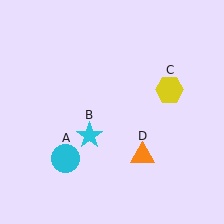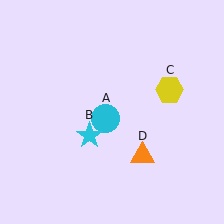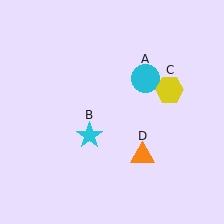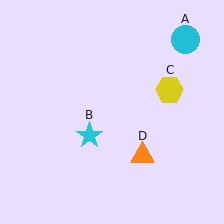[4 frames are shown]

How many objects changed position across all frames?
1 object changed position: cyan circle (object A).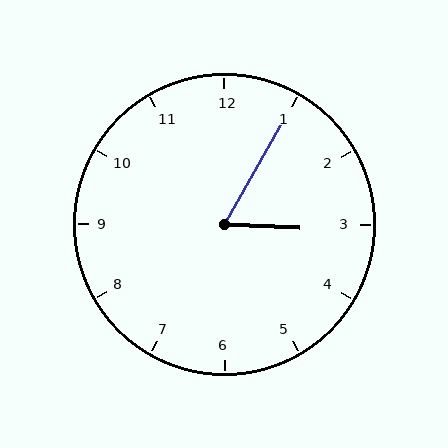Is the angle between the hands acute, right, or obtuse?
It is acute.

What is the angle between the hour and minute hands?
Approximately 62 degrees.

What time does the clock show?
3:05.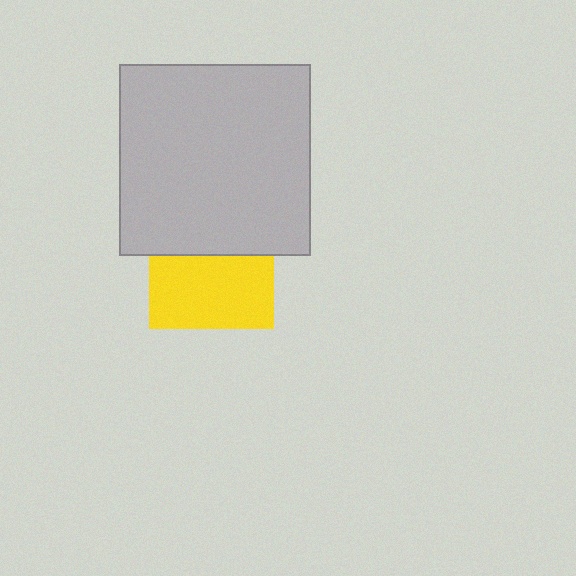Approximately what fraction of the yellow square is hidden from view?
Roughly 41% of the yellow square is hidden behind the light gray square.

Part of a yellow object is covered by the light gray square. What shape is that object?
It is a square.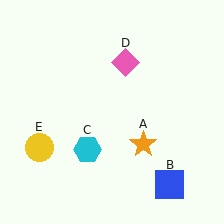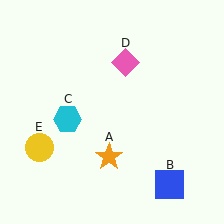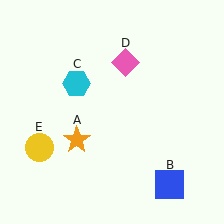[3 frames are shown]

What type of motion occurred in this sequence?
The orange star (object A), cyan hexagon (object C) rotated clockwise around the center of the scene.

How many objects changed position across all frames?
2 objects changed position: orange star (object A), cyan hexagon (object C).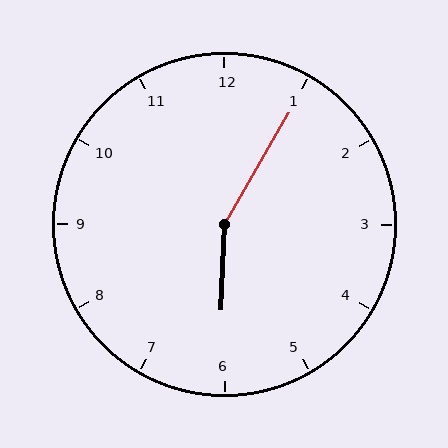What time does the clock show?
6:05.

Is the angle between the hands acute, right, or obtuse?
It is obtuse.